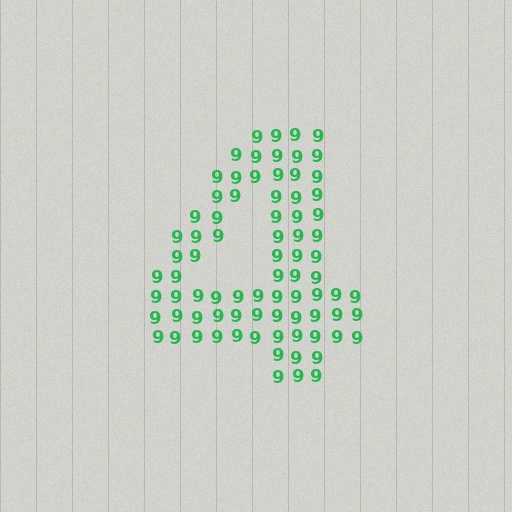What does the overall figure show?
The overall figure shows the digit 4.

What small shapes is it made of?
It is made of small digit 9's.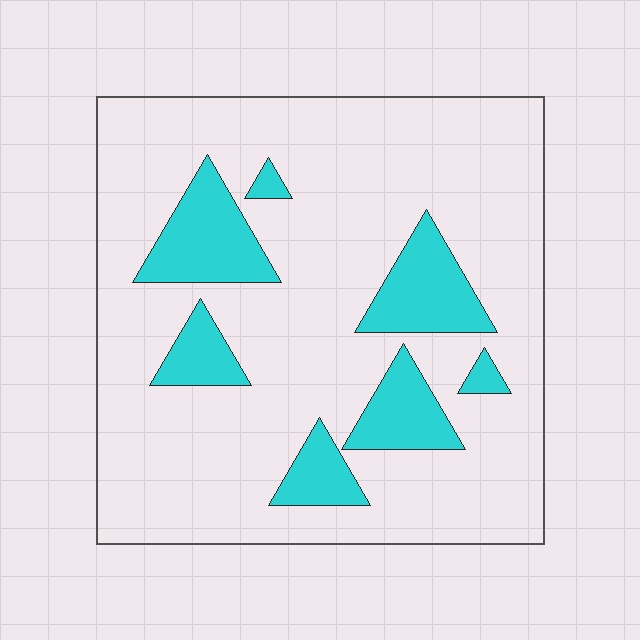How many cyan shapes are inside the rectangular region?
7.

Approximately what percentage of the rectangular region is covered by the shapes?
Approximately 20%.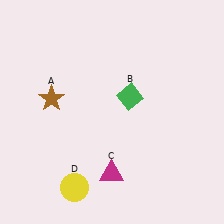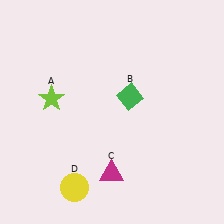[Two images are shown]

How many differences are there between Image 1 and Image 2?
There is 1 difference between the two images.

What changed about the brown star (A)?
In Image 1, A is brown. In Image 2, it changed to lime.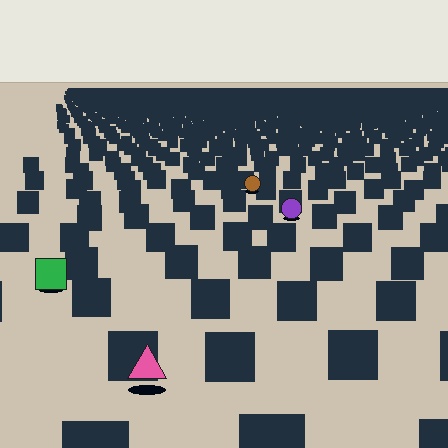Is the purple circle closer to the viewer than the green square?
No. The green square is closer — you can tell from the texture gradient: the ground texture is coarser near it.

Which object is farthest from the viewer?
The brown circle is farthest from the viewer. It appears smaller and the ground texture around it is denser.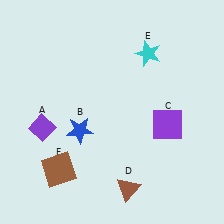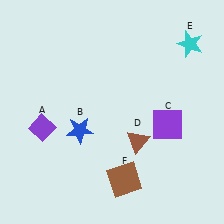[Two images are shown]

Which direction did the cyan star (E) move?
The cyan star (E) moved right.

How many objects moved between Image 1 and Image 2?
3 objects moved between the two images.